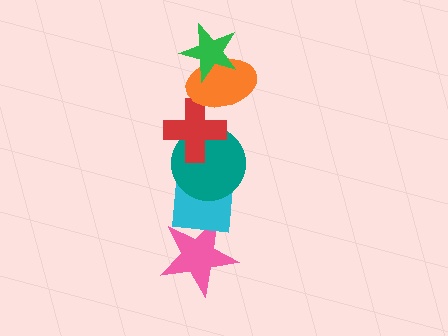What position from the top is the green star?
The green star is 1st from the top.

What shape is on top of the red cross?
The orange ellipse is on top of the red cross.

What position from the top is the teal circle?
The teal circle is 4th from the top.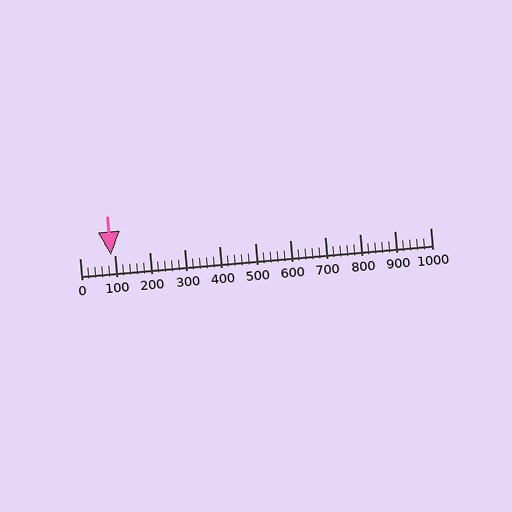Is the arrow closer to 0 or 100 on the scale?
The arrow is closer to 100.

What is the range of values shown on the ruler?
The ruler shows values from 0 to 1000.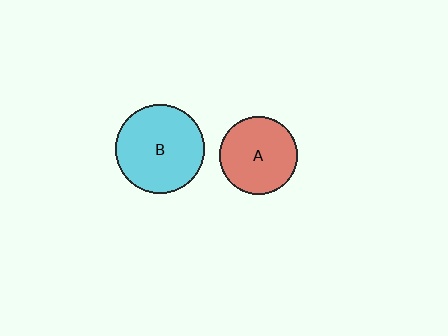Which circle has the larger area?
Circle B (cyan).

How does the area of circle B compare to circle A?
Approximately 1.3 times.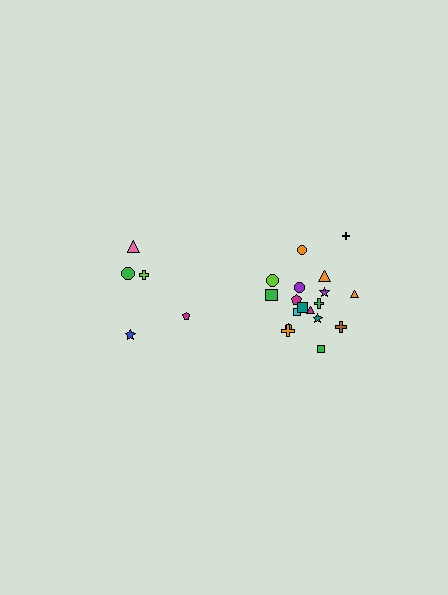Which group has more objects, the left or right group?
The right group.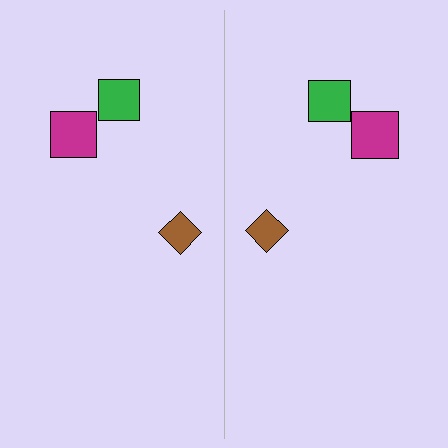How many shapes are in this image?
There are 6 shapes in this image.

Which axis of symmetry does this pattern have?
The pattern has a vertical axis of symmetry running through the center of the image.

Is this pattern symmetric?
Yes, this pattern has bilateral (reflection) symmetry.